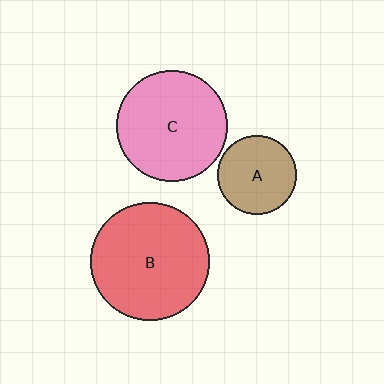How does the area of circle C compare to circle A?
Approximately 2.0 times.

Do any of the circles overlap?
No, none of the circles overlap.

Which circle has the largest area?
Circle B (red).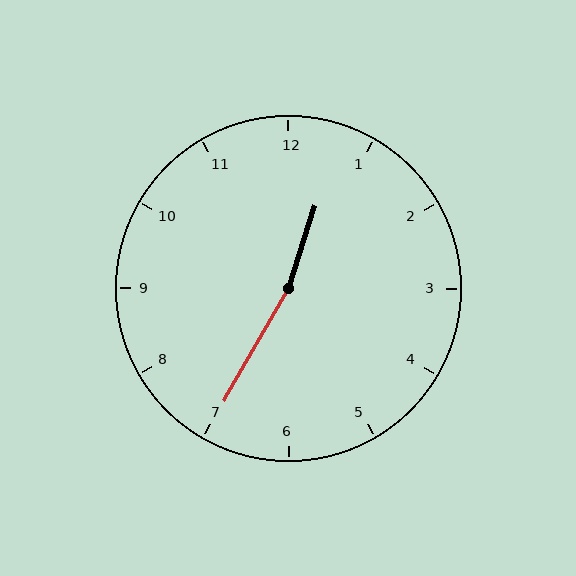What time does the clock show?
12:35.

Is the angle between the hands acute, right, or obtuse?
It is obtuse.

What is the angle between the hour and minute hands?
Approximately 168 degrees.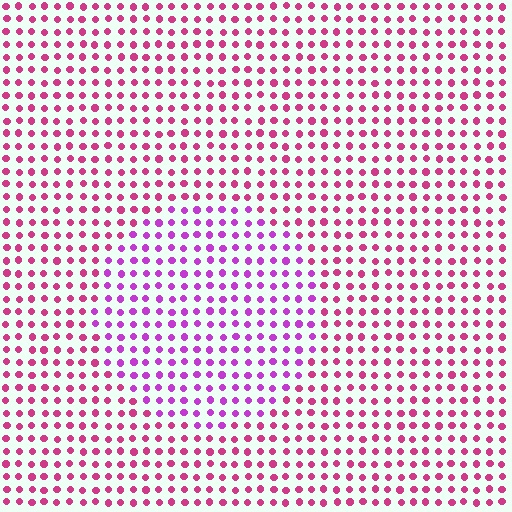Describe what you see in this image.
The image is filled with small magenta elements in a uniform arrangement. A circle-shaped region is visible where the elements are tinted to a slightly different hue, forming a subtle color boundary.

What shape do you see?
I see a circle.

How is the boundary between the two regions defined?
The boundary is defined purely by a slight shift in hue (about 34 degrees). Spacing, size, and orientation are identical on both sides.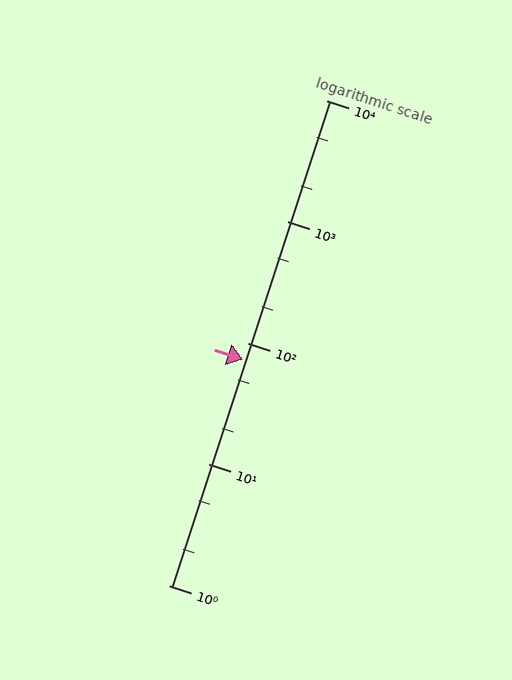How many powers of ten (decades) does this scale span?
The scale spans 4 decades, from 1 to 10000.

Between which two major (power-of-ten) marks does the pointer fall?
The pointer is between 10 and 100.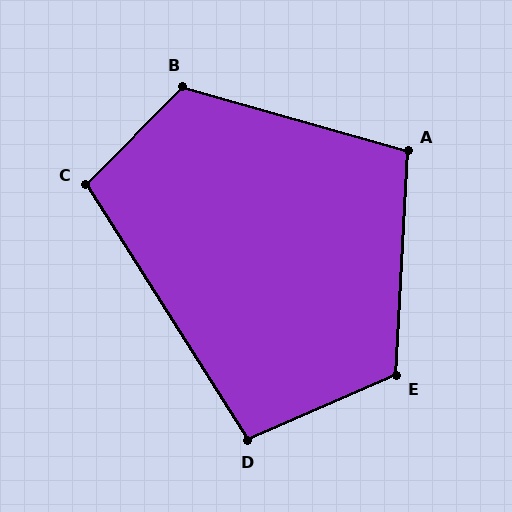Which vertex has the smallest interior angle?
D, at approximately 99 degrees.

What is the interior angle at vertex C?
Approximately 103 degrees (obtuse).